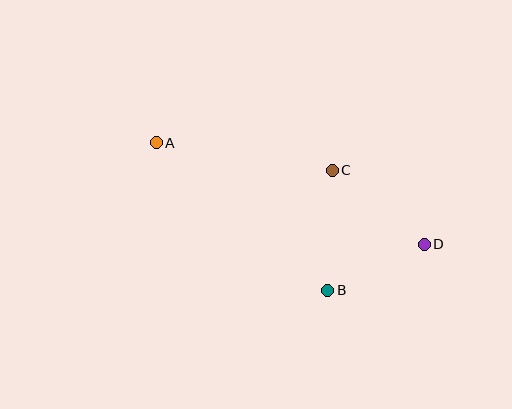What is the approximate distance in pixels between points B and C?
The distance between B and C is approximately 120 pixels.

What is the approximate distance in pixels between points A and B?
The distance between A and B is approximately 226 pixels.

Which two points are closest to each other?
Points B and D are closest to each other.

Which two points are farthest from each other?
Points A and D are farthest from each other.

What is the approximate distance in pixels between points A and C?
The distance between A and C is approximately 178 pixels.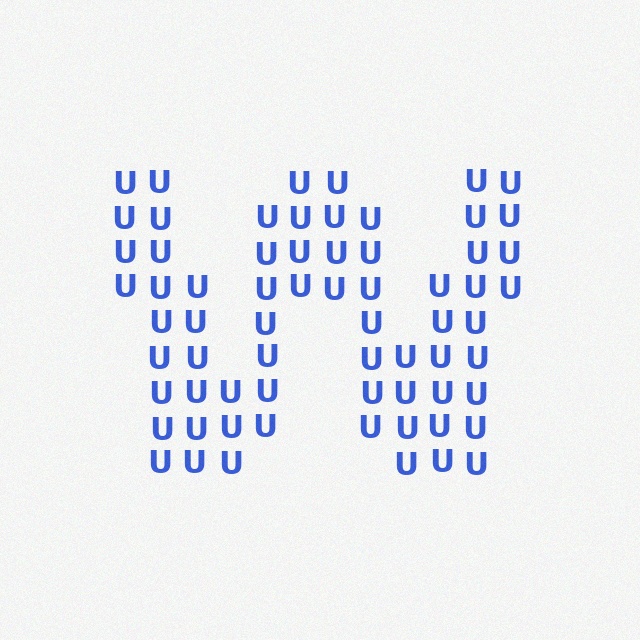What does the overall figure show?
The overall figure shows the letter W.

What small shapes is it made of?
It is made of small letter U's.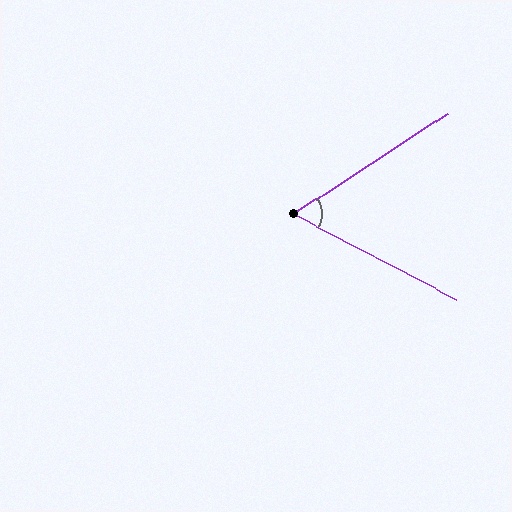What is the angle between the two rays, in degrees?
Approximately 61 degrees.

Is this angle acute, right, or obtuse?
It is acute.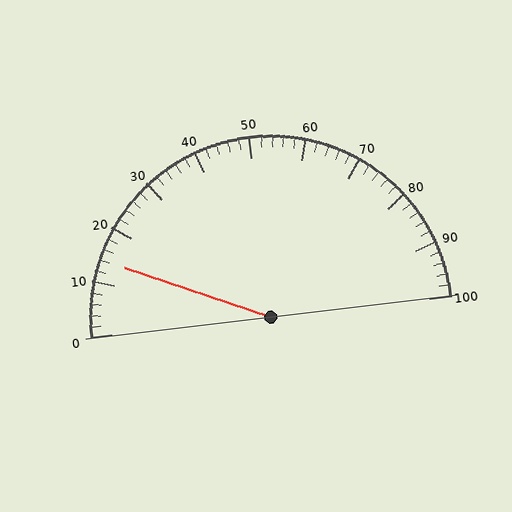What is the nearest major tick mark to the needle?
The nearest major tick mark is 10.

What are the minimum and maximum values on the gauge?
The gauge ranges from 0 to 100.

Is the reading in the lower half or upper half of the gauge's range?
The reading is in the lower half of the range (0 to 100).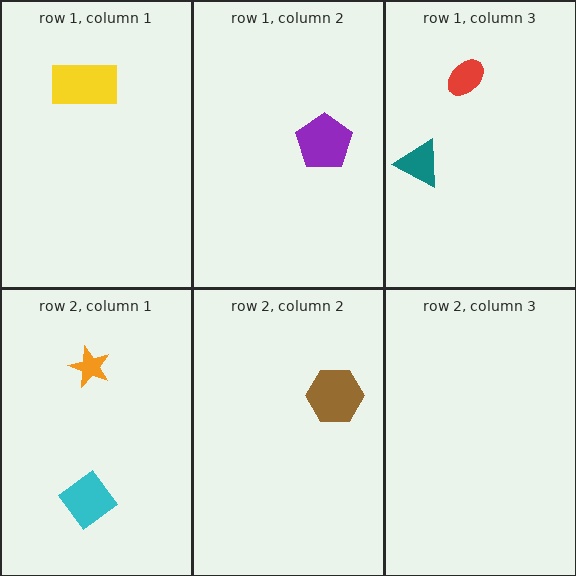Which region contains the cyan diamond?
The row 2, column 1 region.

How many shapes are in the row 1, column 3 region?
2.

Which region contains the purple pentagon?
The row 1, column 2 region.